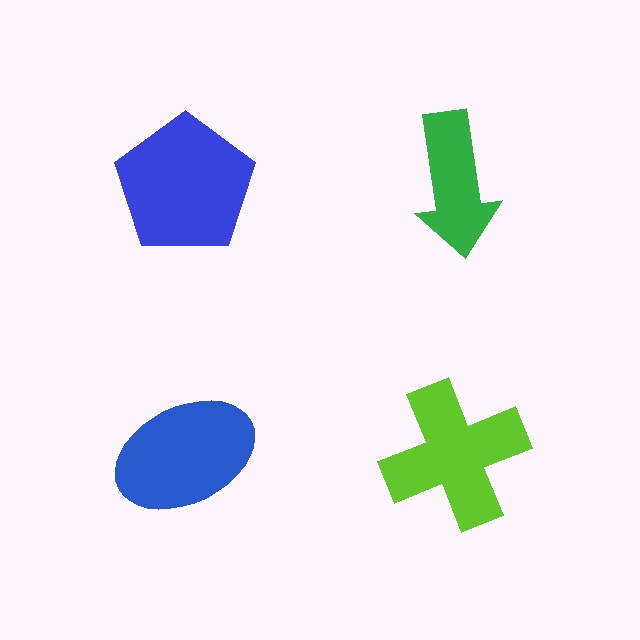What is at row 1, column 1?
A blue pentagon.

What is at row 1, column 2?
A green arrow.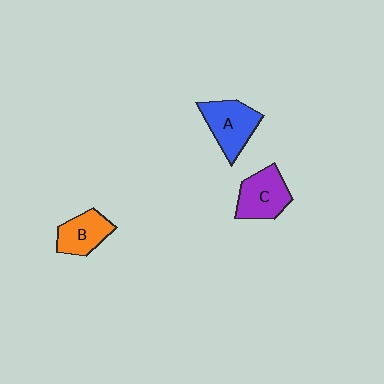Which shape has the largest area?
Shape A (blue).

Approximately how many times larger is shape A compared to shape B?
Approximately 1.3 times.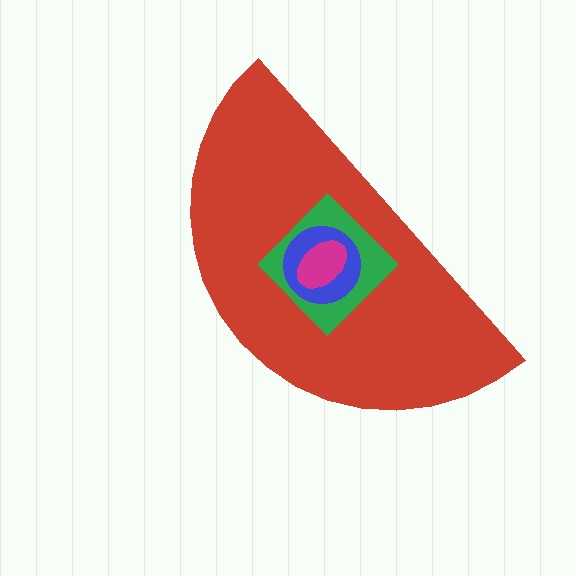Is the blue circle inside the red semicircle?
Yes.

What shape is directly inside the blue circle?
The magenta ellipse.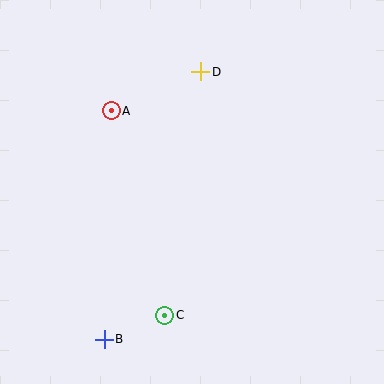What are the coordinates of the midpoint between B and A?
The midpoint between B and A is at (108, 225).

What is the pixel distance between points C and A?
The distance between C and A is 212 pixels.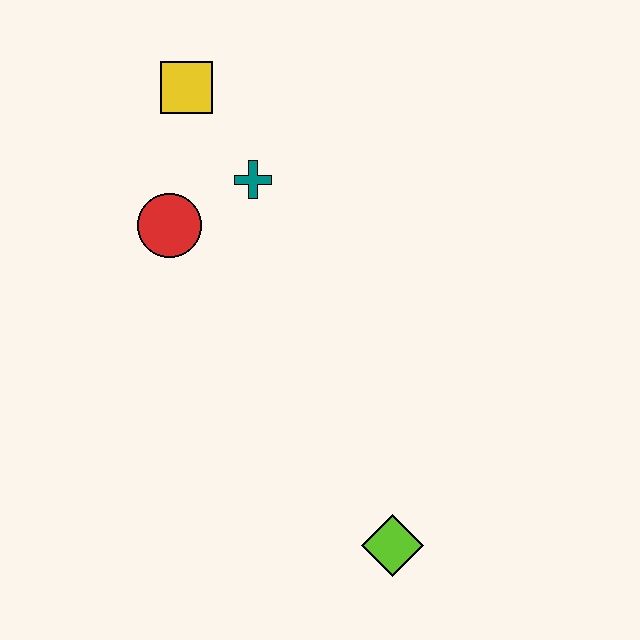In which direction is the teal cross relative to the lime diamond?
The teal cross is above the lime diamond.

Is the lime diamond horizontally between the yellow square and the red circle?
No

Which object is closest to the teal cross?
The red circle is closest to the teal cross.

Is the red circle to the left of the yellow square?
Yes